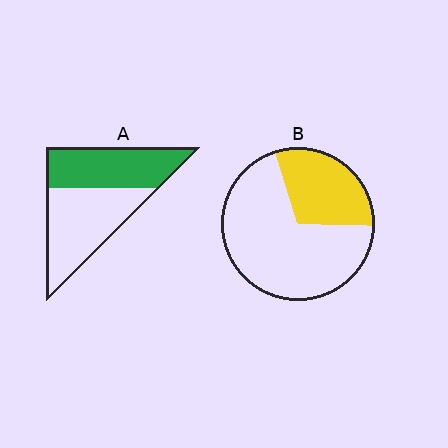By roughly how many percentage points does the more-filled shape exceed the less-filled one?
By roughly 15 percentage points (A over B).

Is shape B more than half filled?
No.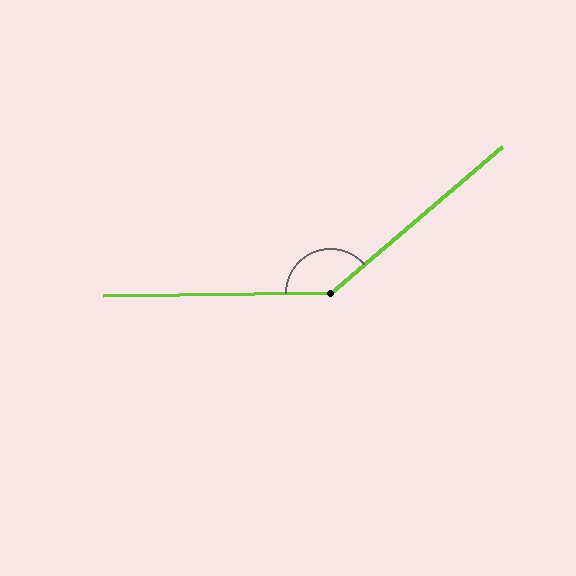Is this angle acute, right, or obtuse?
It is obtuse.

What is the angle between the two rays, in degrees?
Approximately 140 degrees.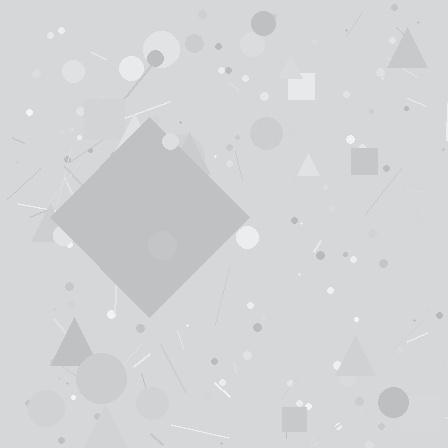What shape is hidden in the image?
A diamond is hidden in the image.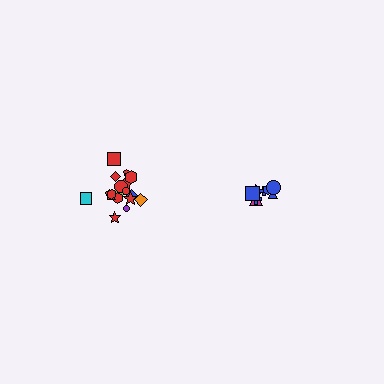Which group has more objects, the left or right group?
The left group.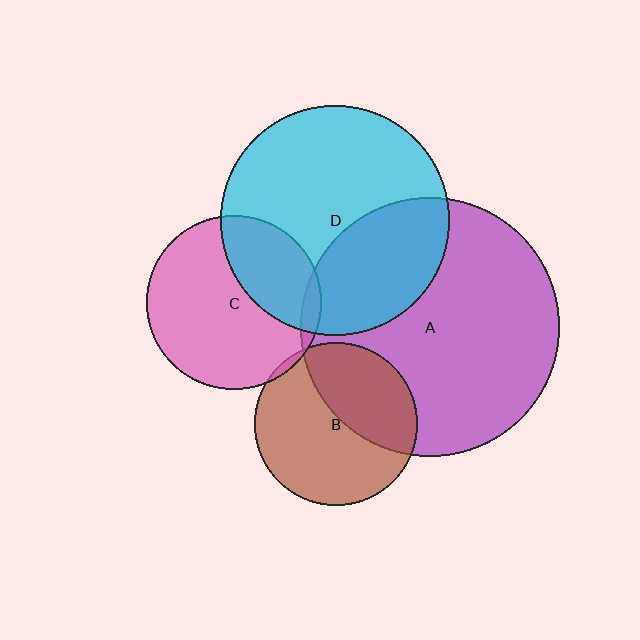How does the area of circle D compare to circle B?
Approximately 2.0 times.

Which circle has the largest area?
Circle A (purple).